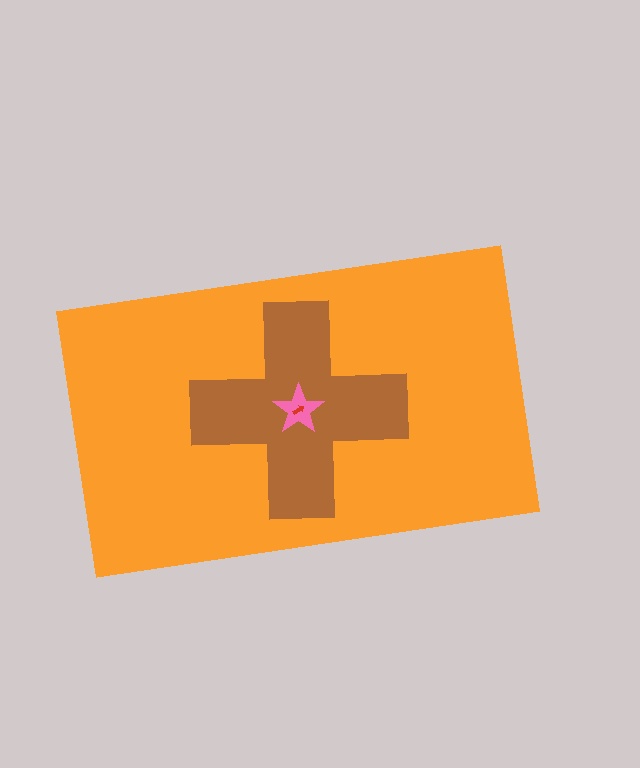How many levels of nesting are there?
4.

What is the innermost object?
The red arrow.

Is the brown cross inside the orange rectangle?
Yes.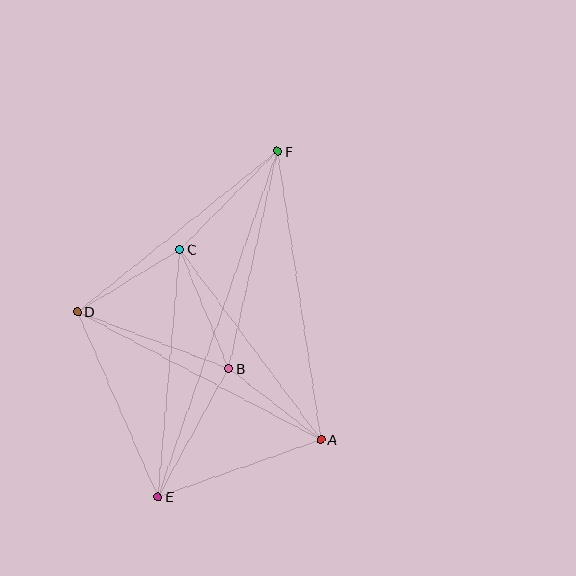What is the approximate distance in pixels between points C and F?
The distance between C and F is approximately 138 pixels.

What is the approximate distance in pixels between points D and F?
The distance between D and F is approximately 257 pixels.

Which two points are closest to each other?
Points A and B are closest to each other.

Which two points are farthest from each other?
Points E and F are farthest from each other.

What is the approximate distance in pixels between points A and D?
The distance between A and D is approximately 275 pixels.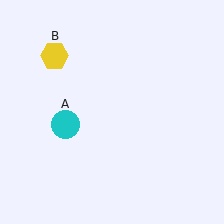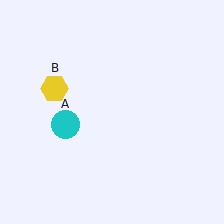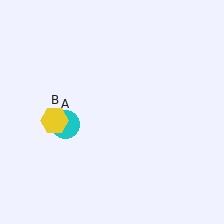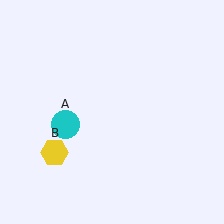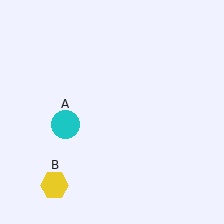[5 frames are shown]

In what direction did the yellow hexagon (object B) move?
The yellow hexagon (object B) moved down.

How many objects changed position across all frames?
1 object changed position: yellow hexagon (object B).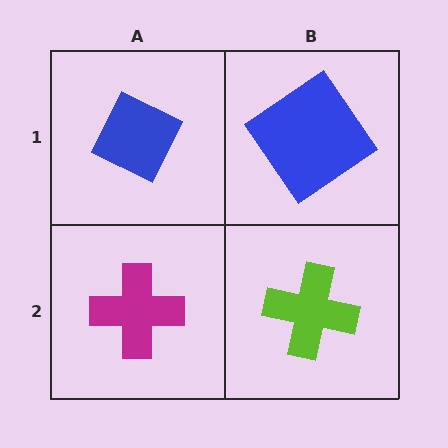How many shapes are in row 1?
2 shapes.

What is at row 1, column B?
A blue diamond.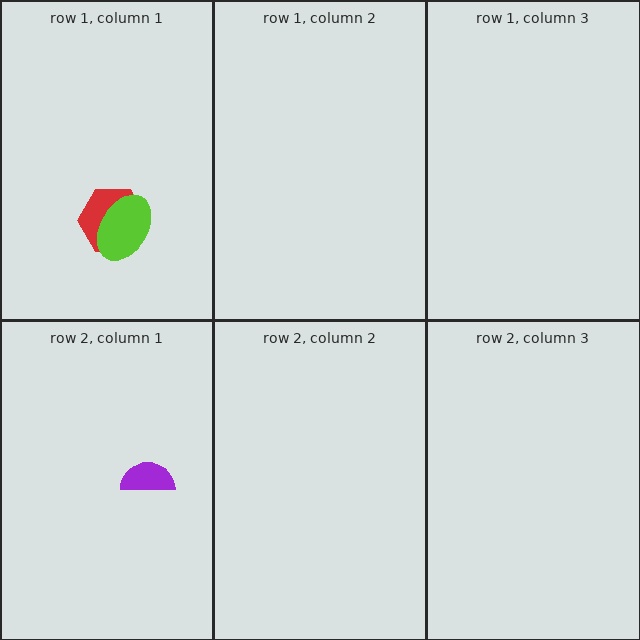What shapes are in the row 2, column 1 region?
The purple semicircle.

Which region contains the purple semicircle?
The row 2, column 1 region.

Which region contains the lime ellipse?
The row 1, column 1 region.